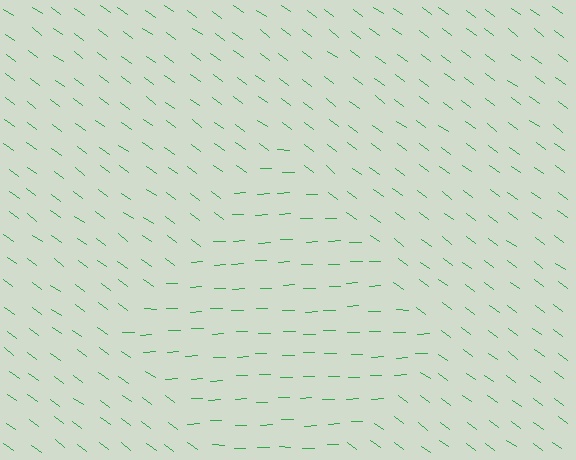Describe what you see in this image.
The image is filled with small green line segments. A diamond region in the image has lines oriented differently from the surrounding lines, creating a visible texture boundary.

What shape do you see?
I see a diamond.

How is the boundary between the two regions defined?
The boundary is defined purely by a change in line orientation (approximately 38 degrees difference). All lines are the same color and thickness.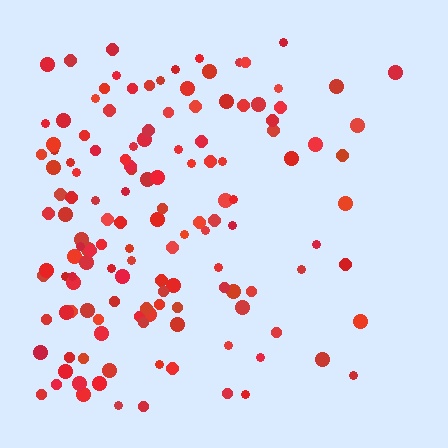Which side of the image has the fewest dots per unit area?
The right.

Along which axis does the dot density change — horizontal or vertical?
Horizontal.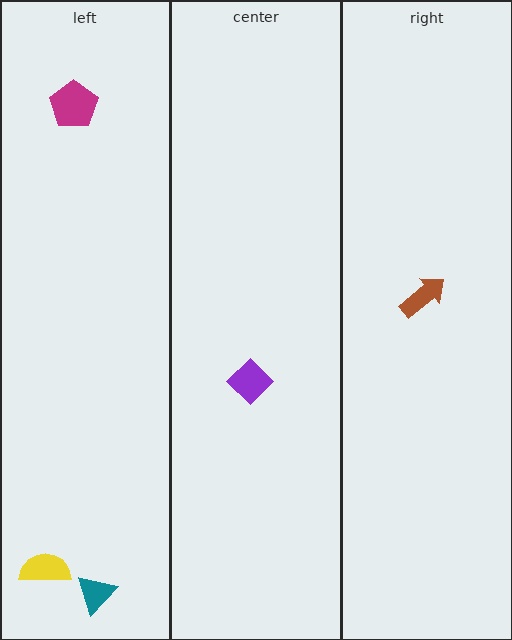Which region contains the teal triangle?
The left region.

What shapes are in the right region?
The brown arrow.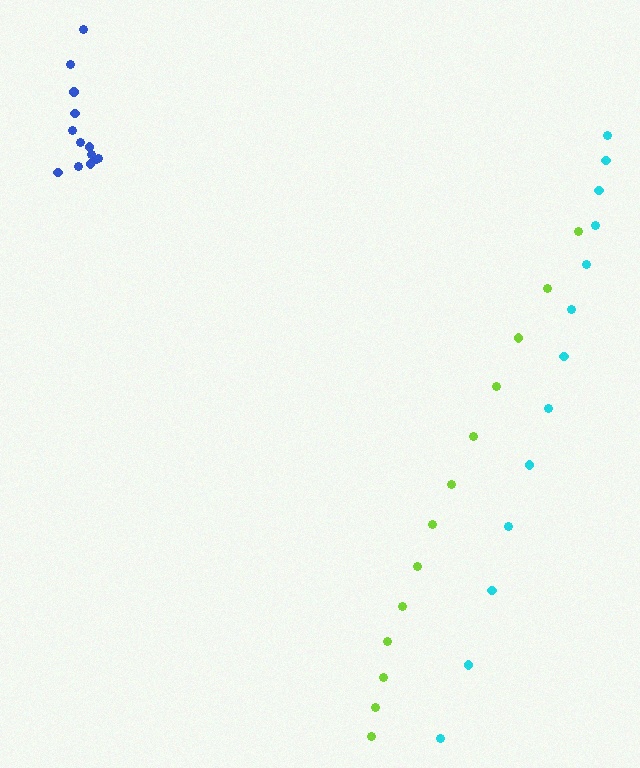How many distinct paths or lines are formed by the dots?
There are 3 distinct paths.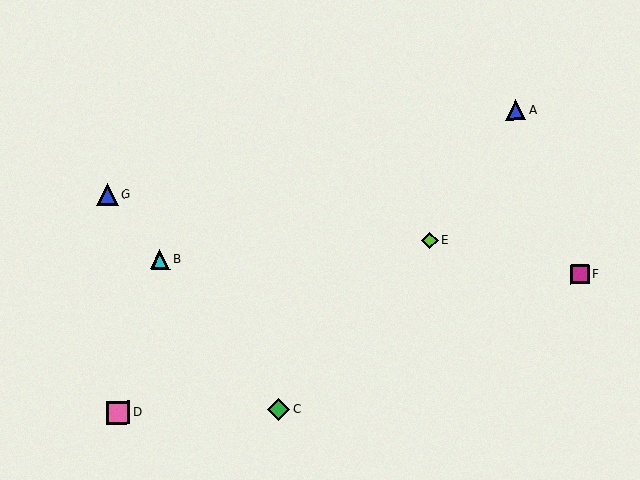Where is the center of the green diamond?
The center of the green diamond is at (279, 409).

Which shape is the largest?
The pink square (labeled D) is the largest.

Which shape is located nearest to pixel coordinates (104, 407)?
The pink square (labeled D) at (118, 413) is nearest to that location.